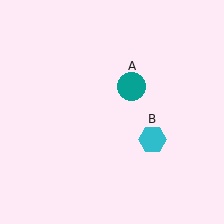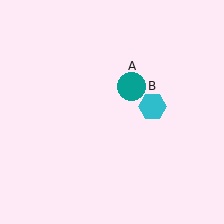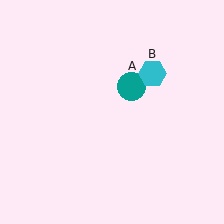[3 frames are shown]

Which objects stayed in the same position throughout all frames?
Teal circle (object A) remained stationary.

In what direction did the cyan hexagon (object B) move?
The cyan hexagon (object B) moved up.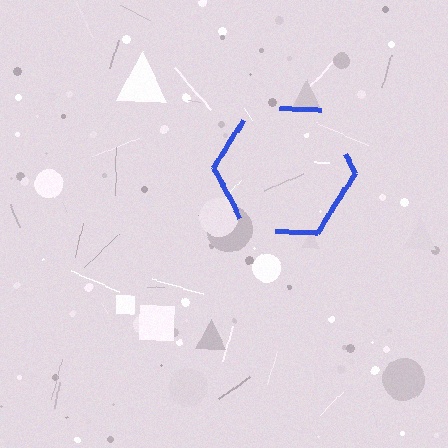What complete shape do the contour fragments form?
The contour fragments form a hexagon.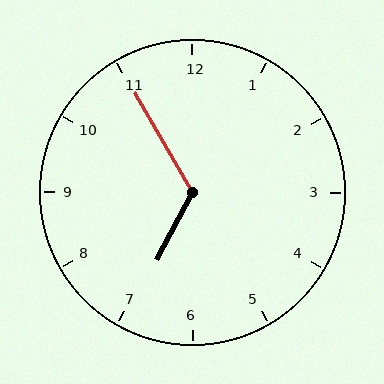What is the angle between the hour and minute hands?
Approximately 122 degrees.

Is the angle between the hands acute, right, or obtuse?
It is obtuse.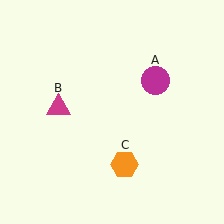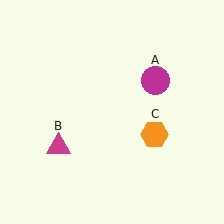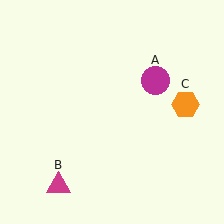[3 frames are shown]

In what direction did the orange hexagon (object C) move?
The orange hexagon (object C) moved up and to the right.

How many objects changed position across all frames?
2 objects changed position: magenta triangle (object B), orange hexagon (object C).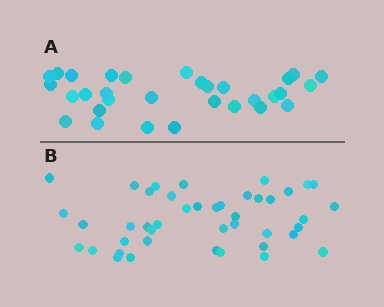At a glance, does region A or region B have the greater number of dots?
Region B (the bottom region) has more dots.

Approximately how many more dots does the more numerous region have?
Region B has roughly 12 or so more dots than region A.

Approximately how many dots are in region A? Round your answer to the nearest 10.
About 30 dots. (The exact count is 31, which rounds to 30.)